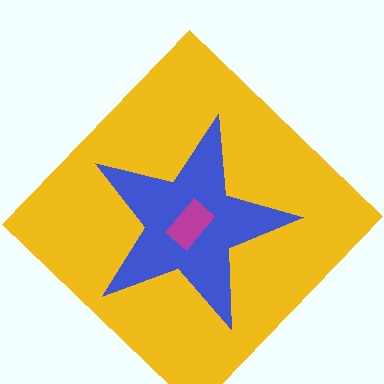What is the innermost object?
The magenta rectangle.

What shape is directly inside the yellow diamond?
The blue star.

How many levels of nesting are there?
3.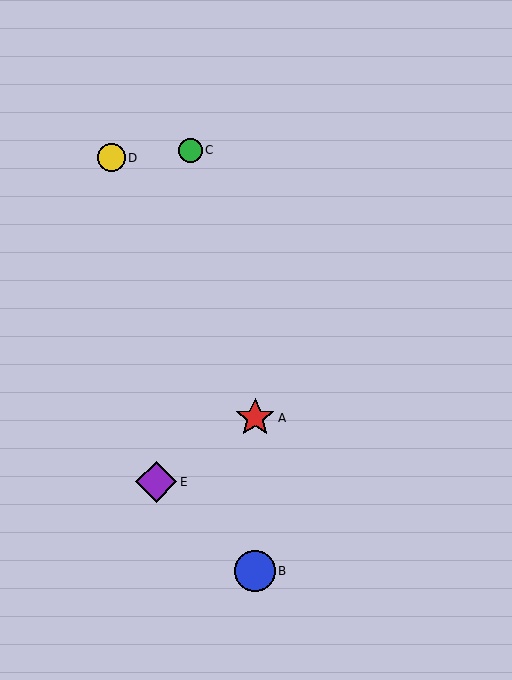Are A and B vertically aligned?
Yes, both are at x≈255.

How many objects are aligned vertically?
2 objects (A, B) are aligned vertically.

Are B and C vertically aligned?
No, B is at x≈255 and C is at x≈191.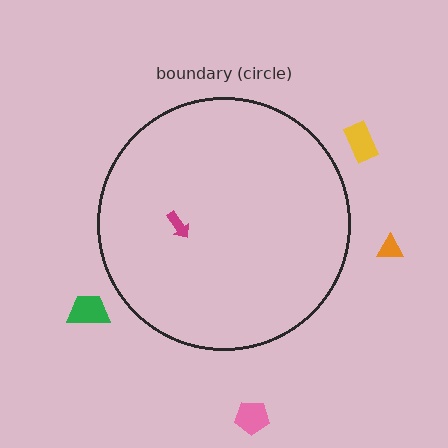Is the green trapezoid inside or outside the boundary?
Outside.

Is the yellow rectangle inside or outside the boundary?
Outside.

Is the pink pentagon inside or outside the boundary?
Outside.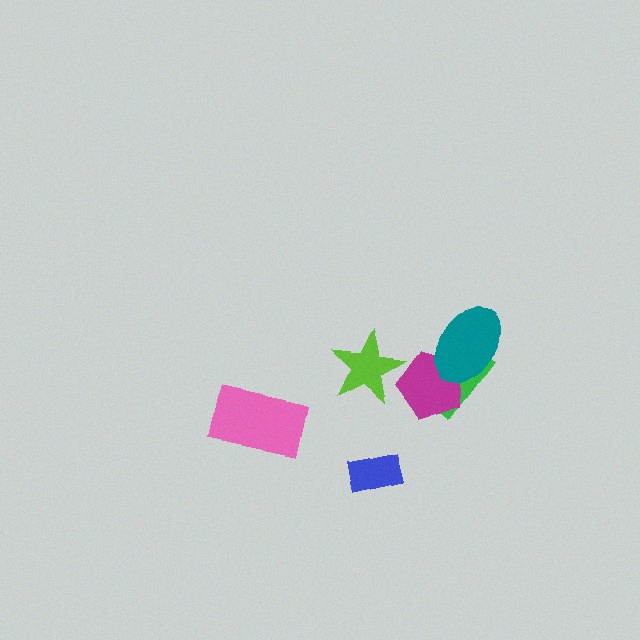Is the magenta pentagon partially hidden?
Yes, it is partially covered by another shape.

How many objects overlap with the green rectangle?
2 objects overlap with the green rectangle.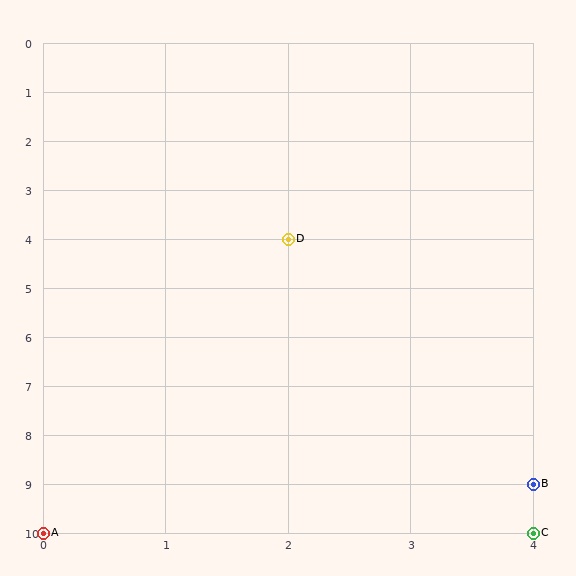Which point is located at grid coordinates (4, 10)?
Point C is at (4, 10).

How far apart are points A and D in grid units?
Points A and D are 2 columns and 6 rows apart (about 6.3 grid units diagonally).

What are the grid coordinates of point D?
Point D is at grid coordinates (2, 4).